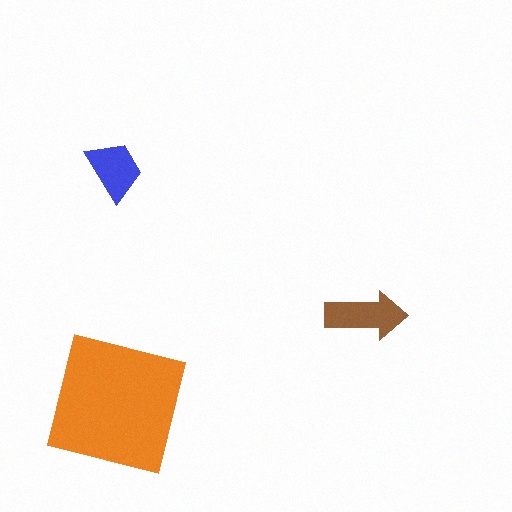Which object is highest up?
The blue trapezoid is topmost.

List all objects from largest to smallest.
The orange square, the brown arrow, the blue trapezoid.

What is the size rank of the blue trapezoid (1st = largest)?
3rd.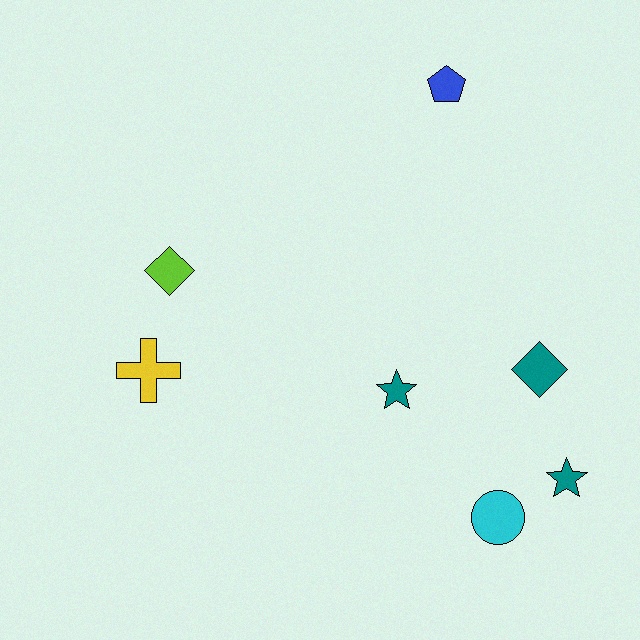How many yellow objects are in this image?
There is 1 yellow object.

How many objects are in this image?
There are 7 objects.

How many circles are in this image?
There is 1 circle.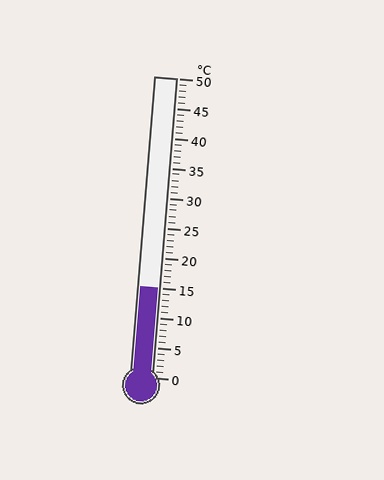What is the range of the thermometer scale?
The thermometer scale ranges from 0°C to 50°C.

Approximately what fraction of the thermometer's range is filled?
The thermometer is filled to approximately 30% of its range.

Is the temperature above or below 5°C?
The temperature is above 5°C.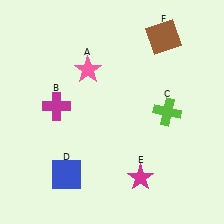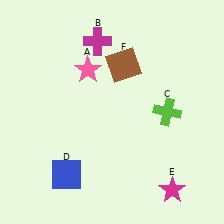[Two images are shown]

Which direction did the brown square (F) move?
The brown square (F) moved left.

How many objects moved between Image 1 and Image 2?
3 objects moved between the two images.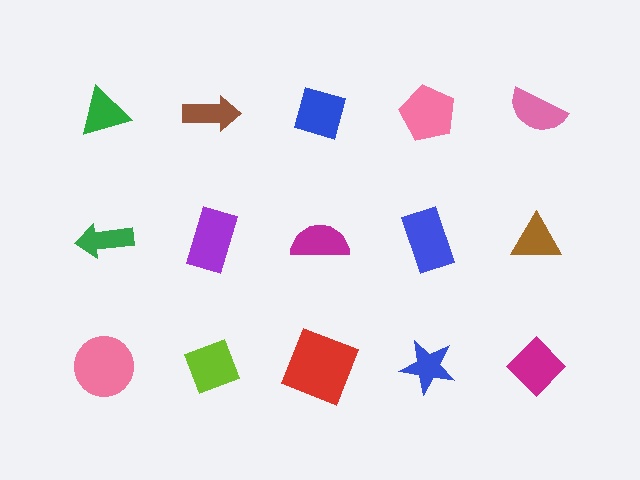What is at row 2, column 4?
A blue rectangle.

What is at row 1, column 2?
A brown arrow.